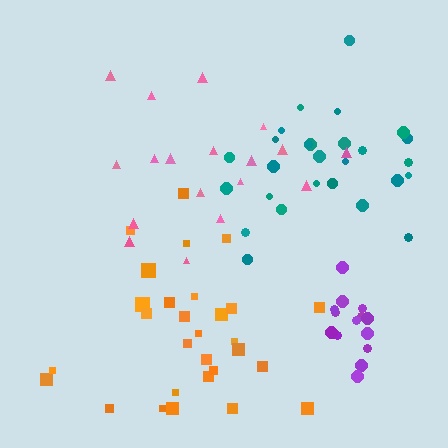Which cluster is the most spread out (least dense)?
Pink.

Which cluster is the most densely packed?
Purple.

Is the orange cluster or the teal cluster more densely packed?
Teal.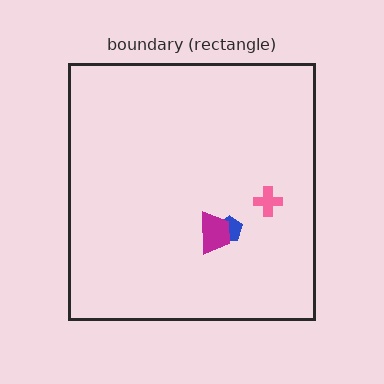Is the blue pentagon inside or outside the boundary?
Inside.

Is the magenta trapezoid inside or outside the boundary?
Inside.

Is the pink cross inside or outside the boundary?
Inside.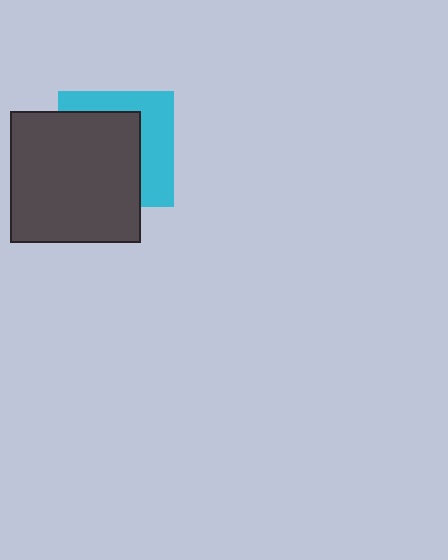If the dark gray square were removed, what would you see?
You would see the complete cyan square.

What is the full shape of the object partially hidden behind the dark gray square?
The partially hidden object is a cyan square.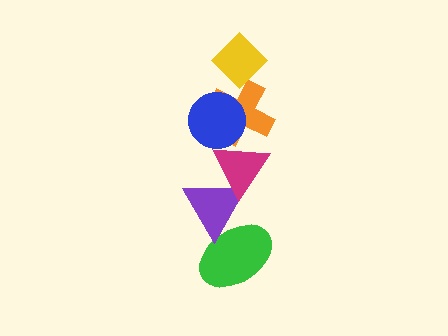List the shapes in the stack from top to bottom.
From top to bottom: the yellow diamond, the blue circle, the orange cross, the magenta triangle, the purple triangle, the green ellipse.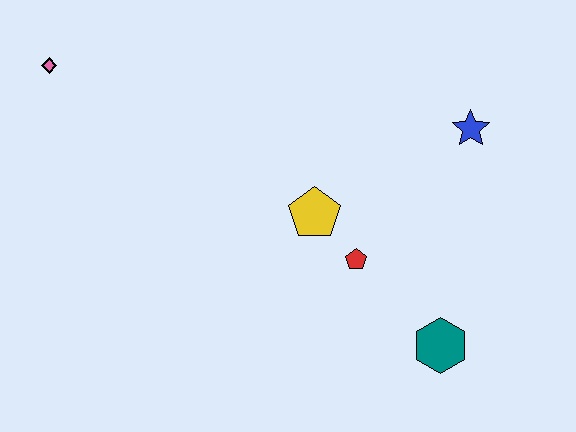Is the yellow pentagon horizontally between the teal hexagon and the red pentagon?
No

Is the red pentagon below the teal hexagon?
No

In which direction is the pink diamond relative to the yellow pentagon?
The pink diamond is to the left of the yellow pentagon.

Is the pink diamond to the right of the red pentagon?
No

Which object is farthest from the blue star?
The pink diamond is farthest from the blue star.